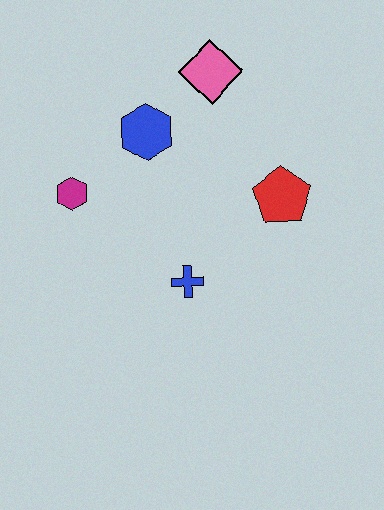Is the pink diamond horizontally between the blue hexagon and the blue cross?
No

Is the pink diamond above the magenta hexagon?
Yes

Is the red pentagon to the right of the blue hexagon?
Yes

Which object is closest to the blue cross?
The red pentagon is closest to the blue cross.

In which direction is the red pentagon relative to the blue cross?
The red pentagon is to the right of the blue cross.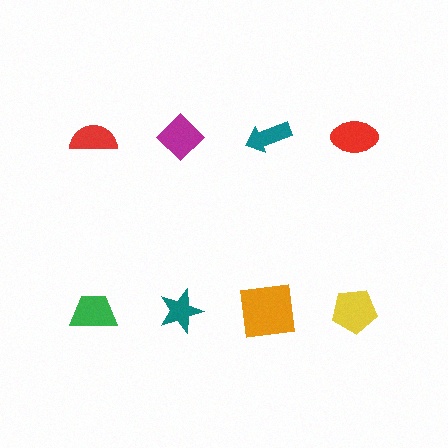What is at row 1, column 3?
A teal arrow.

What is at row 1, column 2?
A magenta diamond.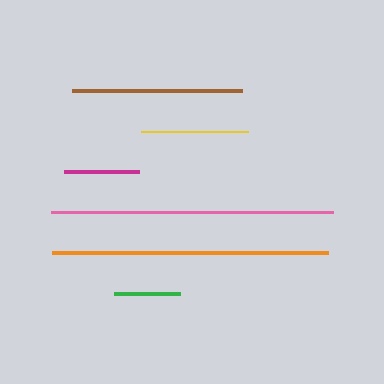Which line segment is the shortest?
The green line is the shortest at approximately 65 pixels.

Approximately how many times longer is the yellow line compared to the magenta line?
The yellow line is approximately 1.4 times the length of the magenta line.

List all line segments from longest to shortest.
From longest to shortest: pink, orange, brown, yellow, magenta, green.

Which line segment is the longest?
The pink line is the longest at approximately 282 pixels.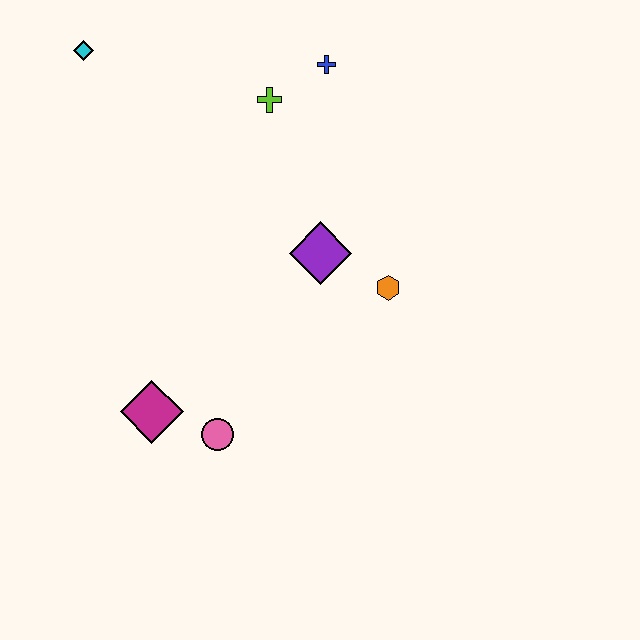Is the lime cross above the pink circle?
Yes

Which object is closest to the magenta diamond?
The pink circle is closest to the magenta diamond.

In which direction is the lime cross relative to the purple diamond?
The lime cross is above the purple diamond.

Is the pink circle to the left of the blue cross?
Yes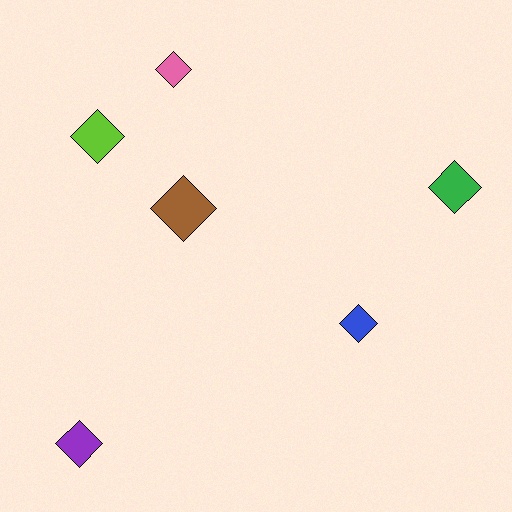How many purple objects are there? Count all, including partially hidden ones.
There is 1 purple object.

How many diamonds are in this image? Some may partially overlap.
There are 6 diamonds.